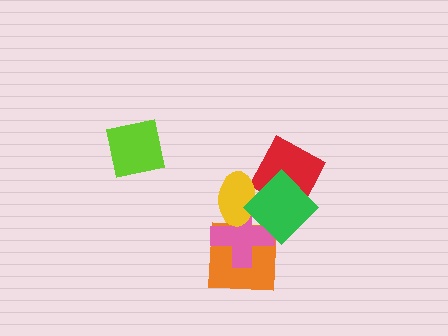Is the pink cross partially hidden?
Yes, it is partially covered by another shape.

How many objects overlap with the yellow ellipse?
3 objects overlap with the yellow ellipse.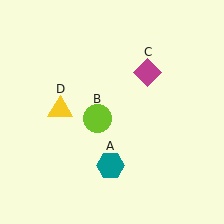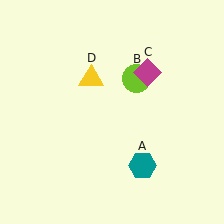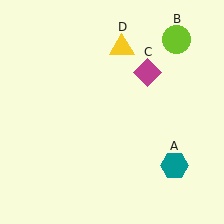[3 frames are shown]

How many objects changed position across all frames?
3 objects changed position: teal hexagon (object A), lime circle (object B), yellow triangle (object D).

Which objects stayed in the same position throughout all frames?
Magenta diamond (object C) remained stationary.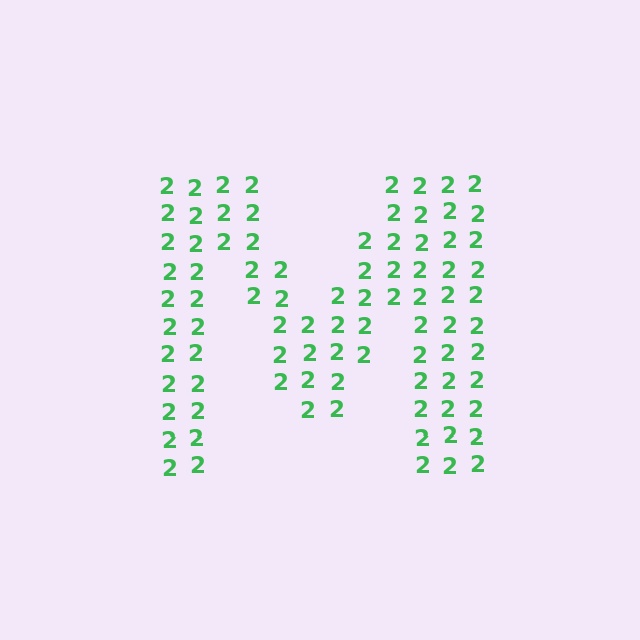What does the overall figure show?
The overall figure shows the letter M.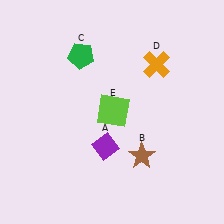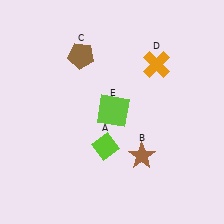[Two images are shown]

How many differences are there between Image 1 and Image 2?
There are 2 differences between the two images.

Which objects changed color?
A changed from purple to lime. C changed from green to brown.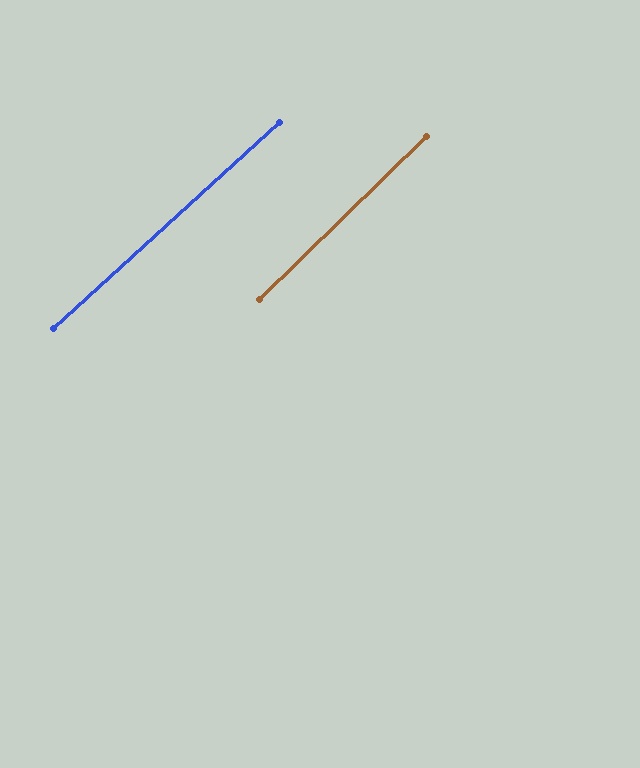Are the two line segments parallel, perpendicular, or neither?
Parallel — their directions differ by only 2.0°.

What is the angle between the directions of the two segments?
Approximately 2 degrees.